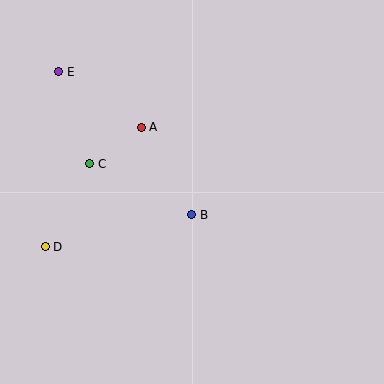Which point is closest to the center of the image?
Point B at (192, 215) is closest to the center.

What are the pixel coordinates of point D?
Point D is at (45, 247).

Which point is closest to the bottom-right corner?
Point B is closest to the bottom-right corner.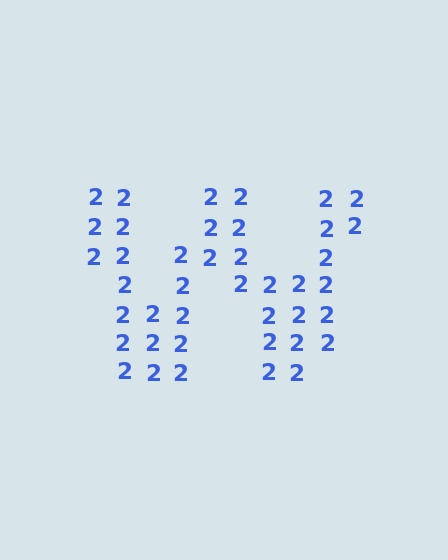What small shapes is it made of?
It is made of small digit 2's.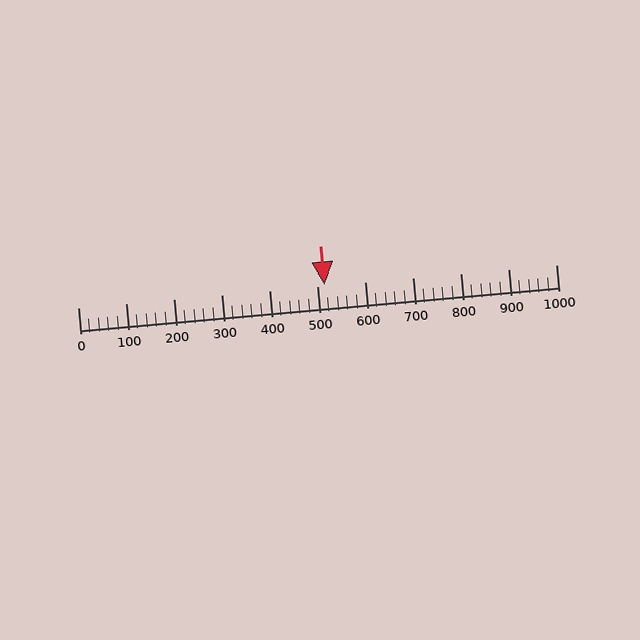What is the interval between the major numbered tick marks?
The major tick marks are spaced 100 units apart.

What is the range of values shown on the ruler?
The ruler shows values from 0 to 1000.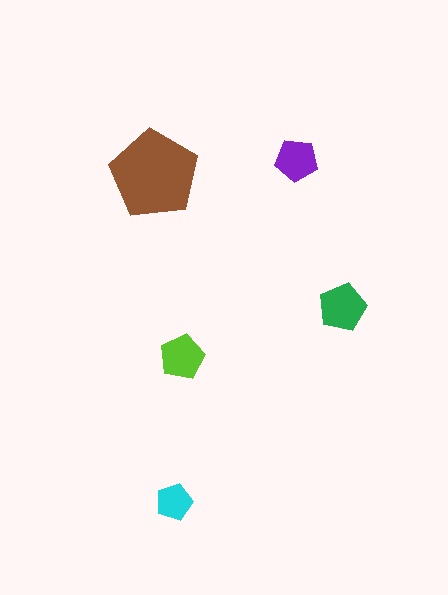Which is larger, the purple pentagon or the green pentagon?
The green one.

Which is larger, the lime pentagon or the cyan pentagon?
The lime one.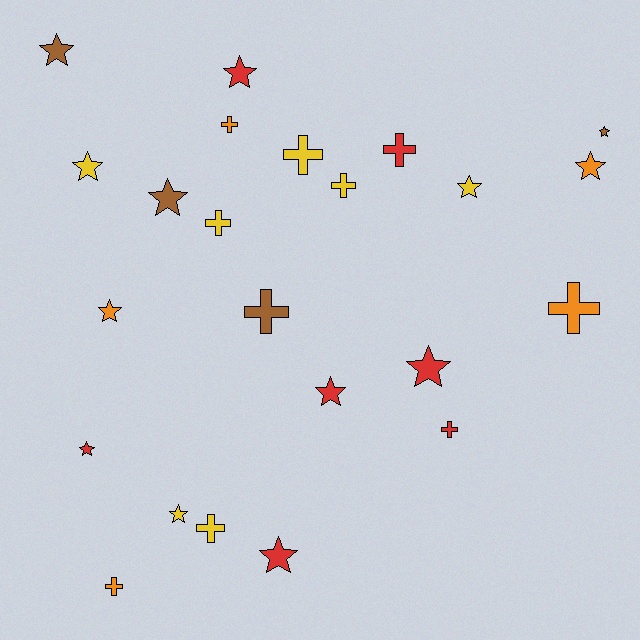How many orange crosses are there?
There are 3 orange crosses.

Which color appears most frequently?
Red, with 7 objects.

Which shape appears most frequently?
Star, with 13 objects.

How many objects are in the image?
There are 23 objects.